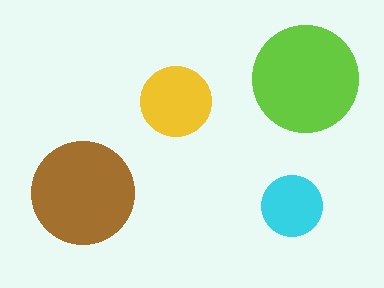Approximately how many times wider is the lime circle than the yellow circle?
About 1.5 times wider.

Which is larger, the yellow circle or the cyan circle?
The yellow one.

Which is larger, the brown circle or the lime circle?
The lime one.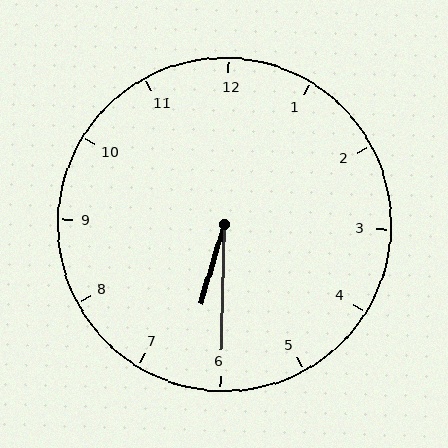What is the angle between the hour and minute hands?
Approximately 15 degrees.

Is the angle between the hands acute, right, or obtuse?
It is acute.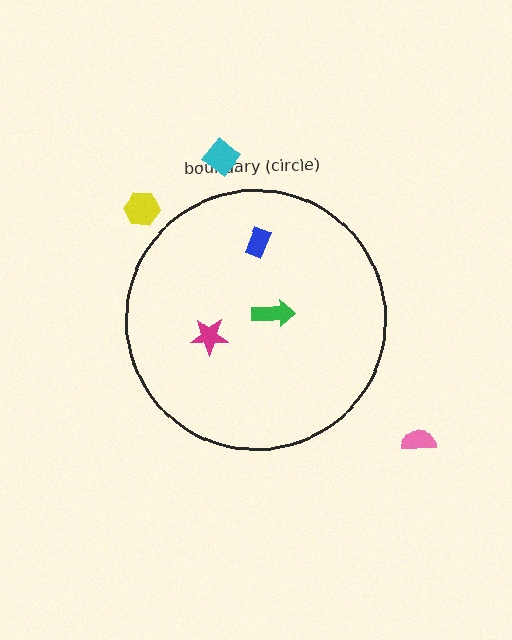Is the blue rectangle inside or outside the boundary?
Inside.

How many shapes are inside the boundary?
3 inside, 3 outside.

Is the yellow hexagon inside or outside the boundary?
Outside.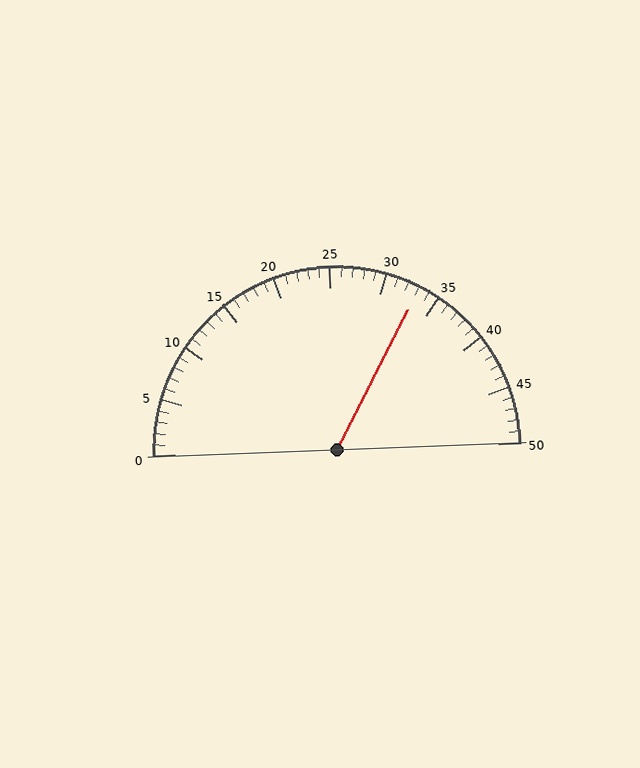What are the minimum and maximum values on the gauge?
The gauge ranges from 0 to 50.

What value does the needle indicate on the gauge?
The needle indicates approximately 33.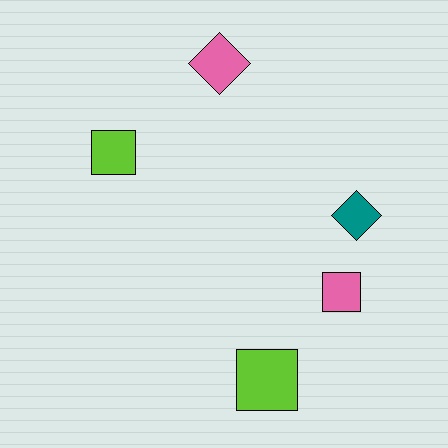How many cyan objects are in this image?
There are no cyan objects.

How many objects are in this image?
There are 5 objects.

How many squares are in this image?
There are 3 squares.